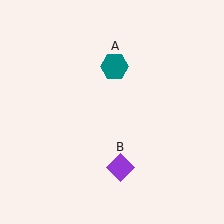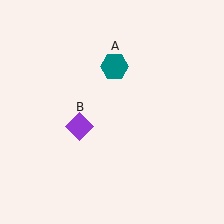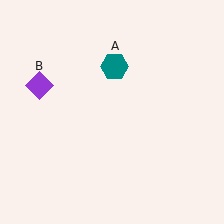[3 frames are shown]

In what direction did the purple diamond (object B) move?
The purple diamond (object B) moved up and to the left.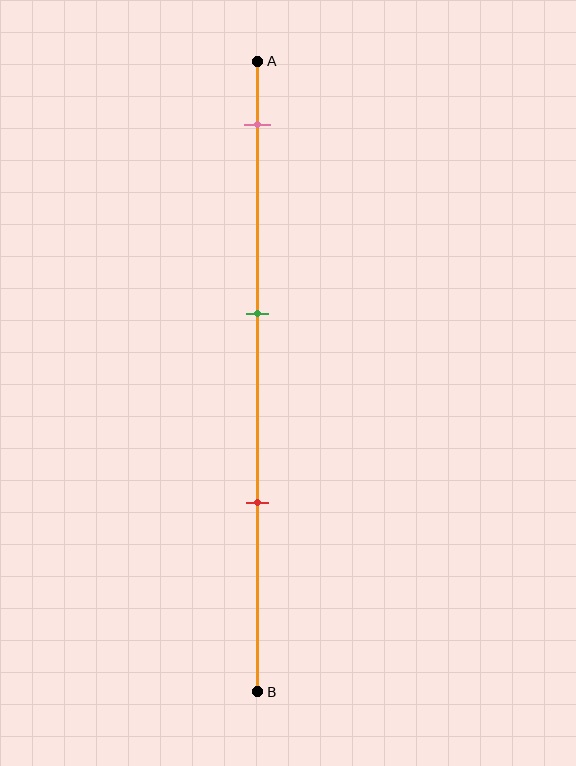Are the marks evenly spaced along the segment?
Yes, the marks are approximately evenly spaced.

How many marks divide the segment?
There are 3 marks dividing the segment.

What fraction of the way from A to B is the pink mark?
The pink mark is approximately 10% (0.1) of the way from A to B.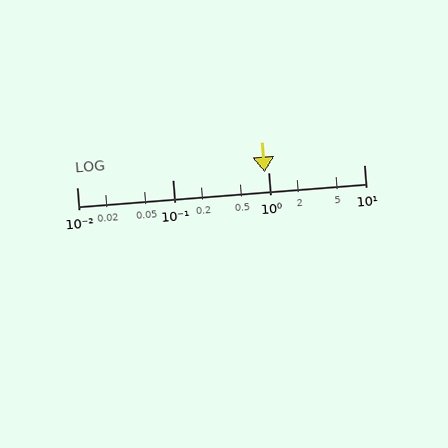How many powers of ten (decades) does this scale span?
The scale spans 3 decades, from 0.01 to 10.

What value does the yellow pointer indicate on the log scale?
The pointer indicates approximately 0.91.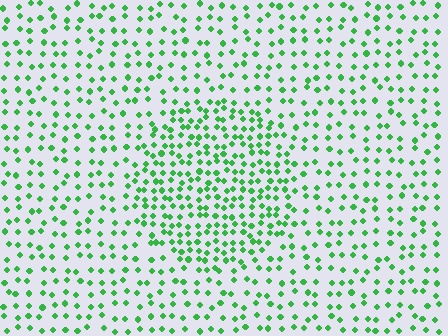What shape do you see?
I see a circle.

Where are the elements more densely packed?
The elements are more densely packed inside the circle boundary.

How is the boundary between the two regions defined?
The boundary is defined by a change in element density (approximately 1.8x ratio). All elements are the same color, size, and shape.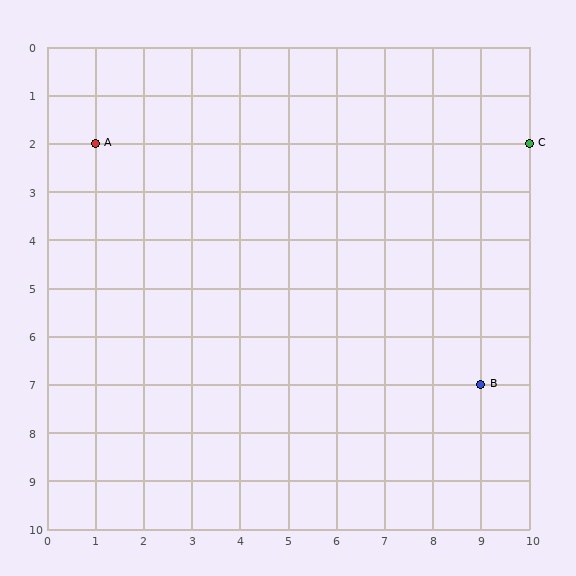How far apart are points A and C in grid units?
Points A and C are 9 columns apart.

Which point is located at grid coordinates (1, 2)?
Point A is at (1, 2).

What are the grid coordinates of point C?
Point C is at grid coordinates (10, 2).